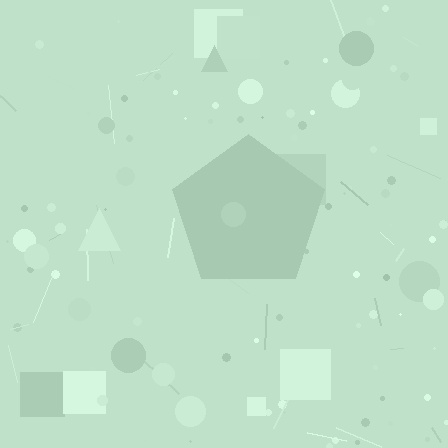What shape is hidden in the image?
A pentagon is hidden in the image.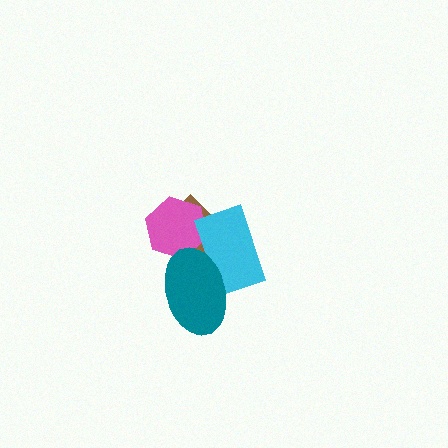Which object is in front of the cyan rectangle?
The teal ellipse is in front of the cyan rectangle.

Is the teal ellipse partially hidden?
No, no other shape covers it.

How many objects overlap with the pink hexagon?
3 objects overlap with the pink hexagon.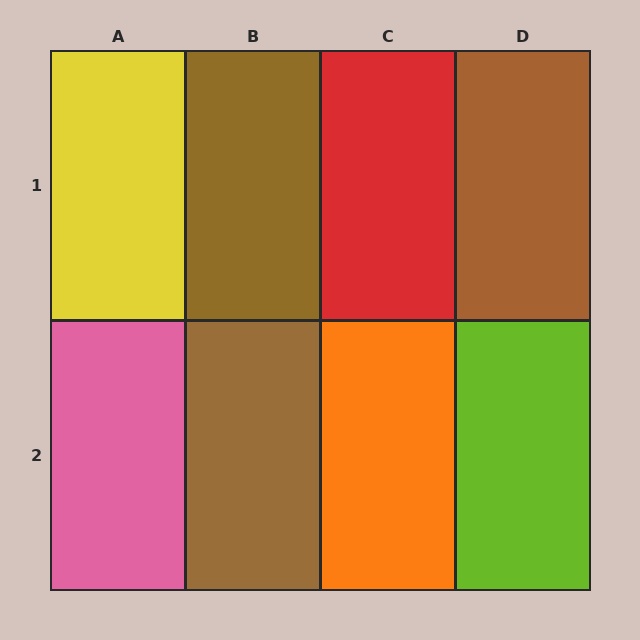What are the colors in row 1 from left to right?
Yellow, brown, red, brown.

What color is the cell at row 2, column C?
Orange.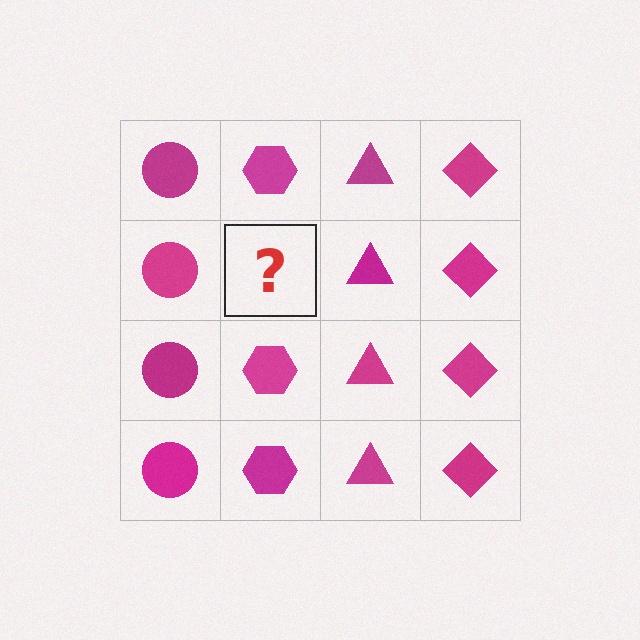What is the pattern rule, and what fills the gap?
The rule is that each column has a consistent shape. The gap should be filled with a magenta hexagon.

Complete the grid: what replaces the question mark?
The question mark should be replaced with a magenta hexagon.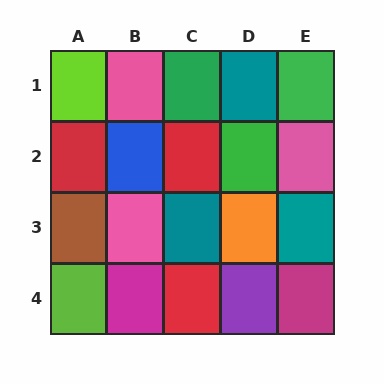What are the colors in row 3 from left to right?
Brown, pink, teal, orange, teal.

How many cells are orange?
1 cell is orange.